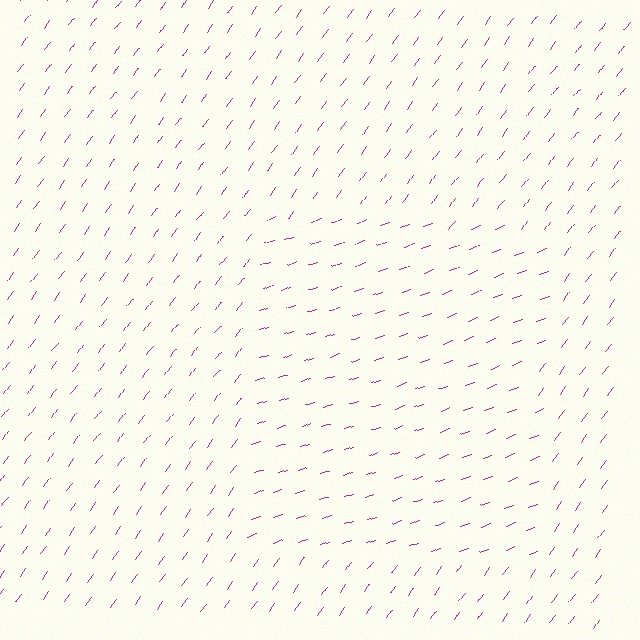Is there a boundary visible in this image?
Yes, there is a texture boundary formed by a change in line orientation.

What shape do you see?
I see a rectangle.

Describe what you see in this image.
The image is filled with small magenta line segments. A rectangle region in the image has lines oriented differently from the surrounding lines, creating a visible texture boundary.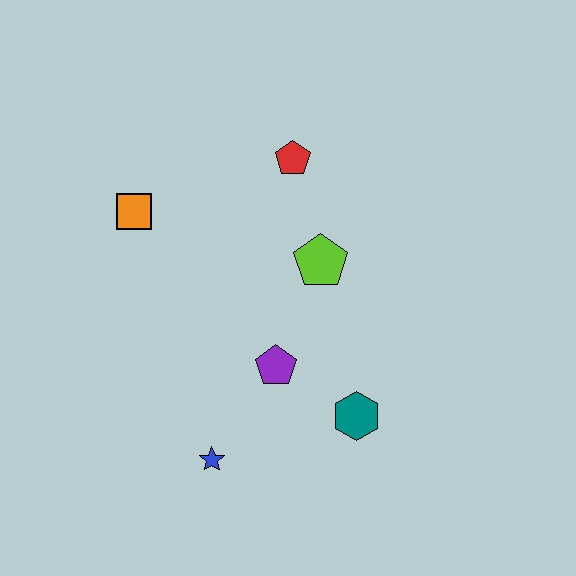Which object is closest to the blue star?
The purple pentagon is closest to the blue star.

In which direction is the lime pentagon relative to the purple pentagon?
The lime pentagon is above the purple pentagon.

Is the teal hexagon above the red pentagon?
No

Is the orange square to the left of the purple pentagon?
Yes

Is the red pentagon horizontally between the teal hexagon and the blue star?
Yes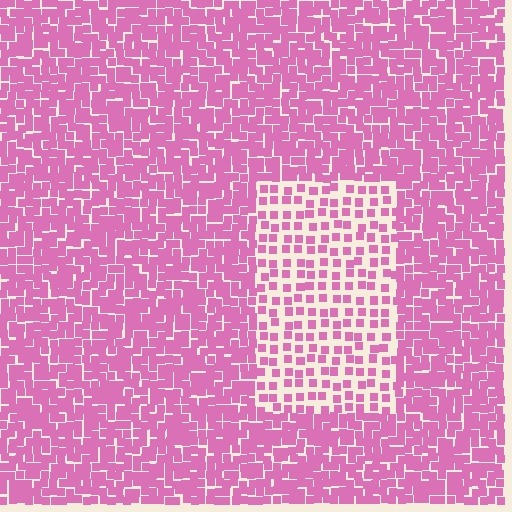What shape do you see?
I see a rectangle.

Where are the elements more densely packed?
The elements are more densely packed outside the rectangle boundary.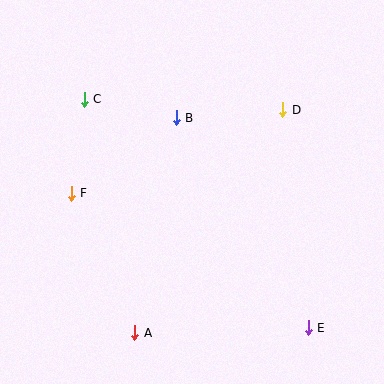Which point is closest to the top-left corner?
Point C is closest to the top-left corner.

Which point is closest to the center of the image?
Point B at (176, 118) is closest to the center.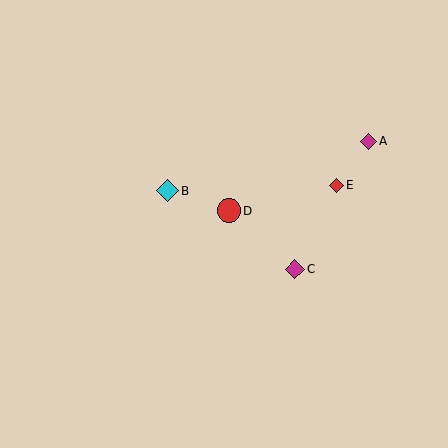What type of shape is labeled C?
Shape C is a magenta diamond.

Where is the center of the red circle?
The center of the red circle is at (229, 211).